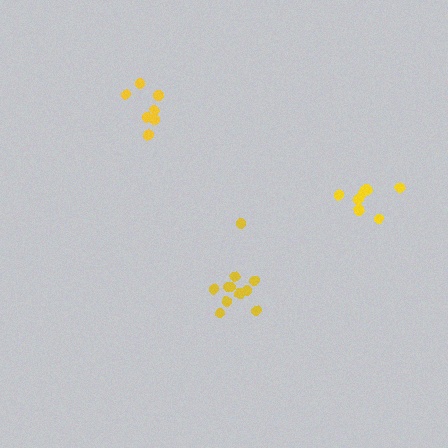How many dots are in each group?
Group 1: 11 dots, Group 2: 7 dots, Group 3: 7 dots (25 total).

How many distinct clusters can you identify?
There are 3 distinct clusters.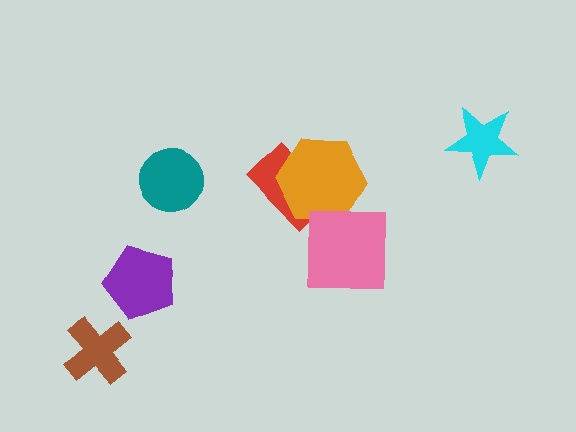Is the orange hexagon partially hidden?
Yes, it is partially covered by another shape.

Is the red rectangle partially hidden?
Yes, it is partially covered by another shape.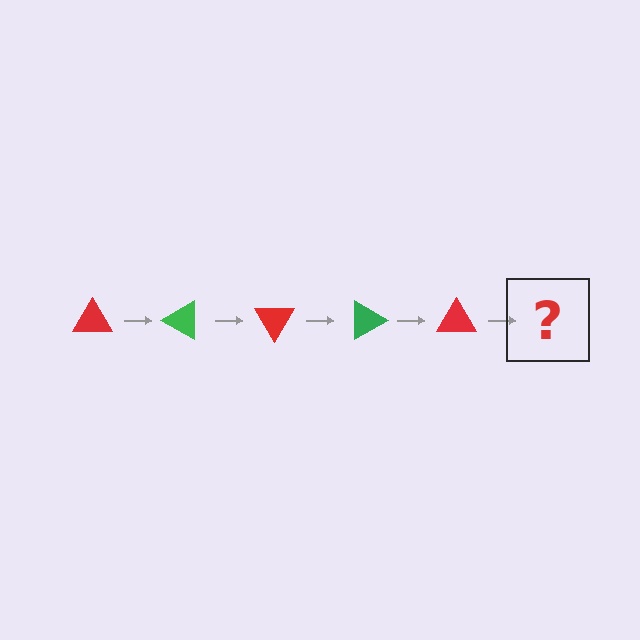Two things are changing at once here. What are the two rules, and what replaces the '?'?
The two rules are that it rotates 30 degrees each step and the color cycles through red and green. The '?' should be a green triangle, rotated 150 degrees from the start.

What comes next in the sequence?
The next element should be a green triangle, rotated 150 degrees from the start.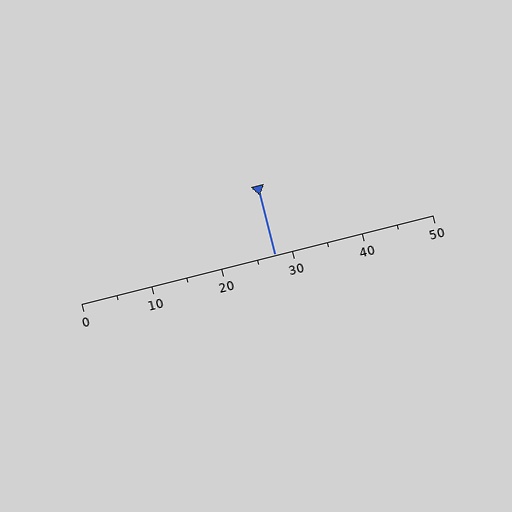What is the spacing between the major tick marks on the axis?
The major ticks are spaced 10 apart.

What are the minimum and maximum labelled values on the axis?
The axis runs from 0 to 50.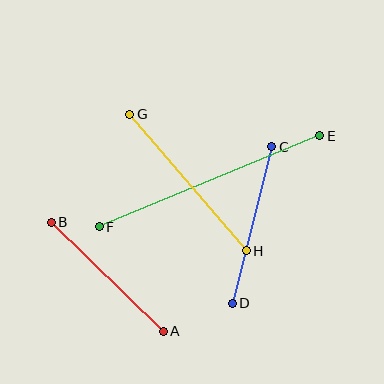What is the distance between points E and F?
The distance is approximately 239 pixels.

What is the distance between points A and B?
The distance is approximately 156 pixels.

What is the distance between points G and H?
The distance is approximately 180 pixels.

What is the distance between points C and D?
The distance is approximately 161 pixels.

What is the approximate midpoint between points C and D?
The midpoint is at approximately (252, 225) pixels.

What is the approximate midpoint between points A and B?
The midpoint is at approximately (107, 277) pixels.